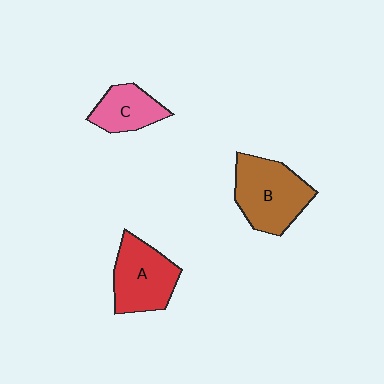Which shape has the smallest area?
Shape C (pink).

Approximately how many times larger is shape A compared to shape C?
Approximately 1.5 times.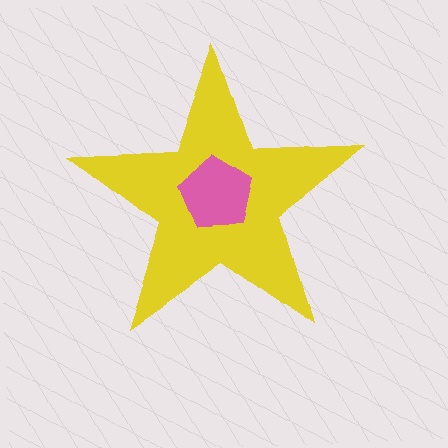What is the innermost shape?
The pink pentagon.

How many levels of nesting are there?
2.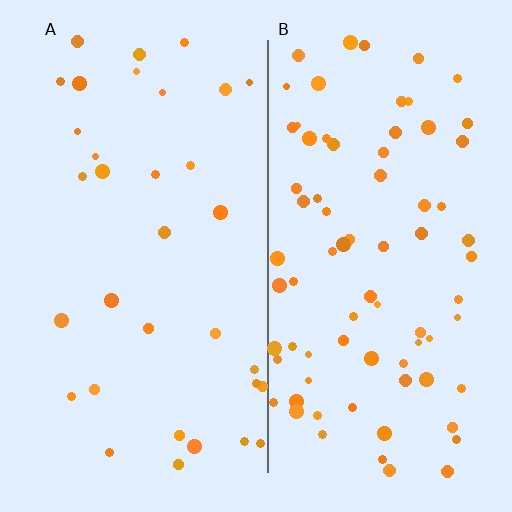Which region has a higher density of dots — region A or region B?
B (the right).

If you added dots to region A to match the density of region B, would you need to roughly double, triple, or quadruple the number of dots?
Approximately double.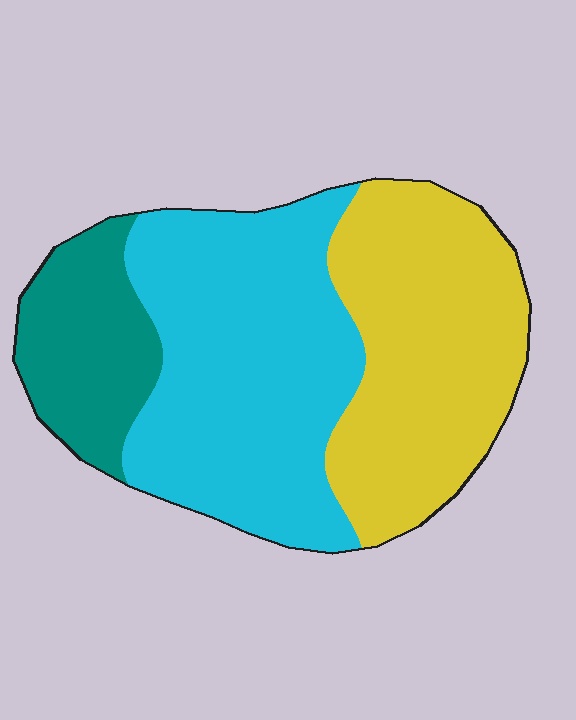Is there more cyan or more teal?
Cyan.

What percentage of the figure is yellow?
Yellow takes up about three eighths (3/8) of the figure.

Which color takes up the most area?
Cyan, at roughly 45%.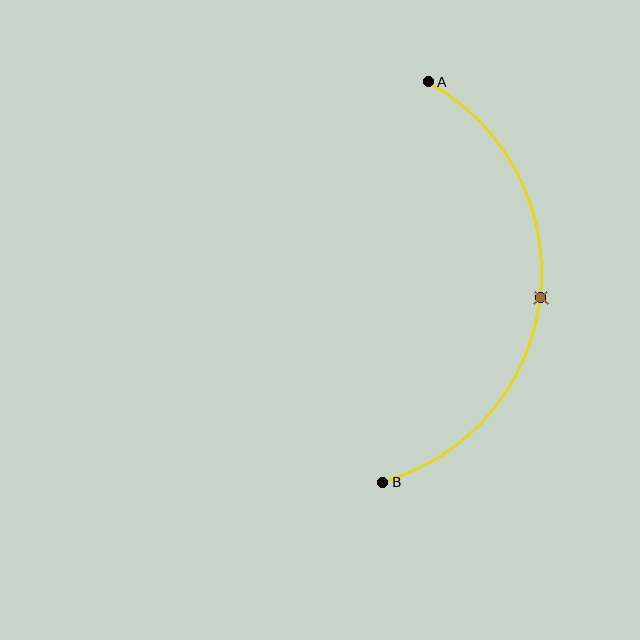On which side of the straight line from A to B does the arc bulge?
The arc bulges to the right of the straight line connecting A and B.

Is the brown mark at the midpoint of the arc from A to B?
Yes. The brown mark lies on the arc at equal arc-length from both A and B — it is the arc midpoint.